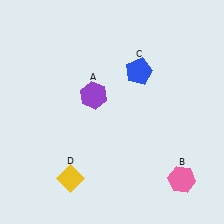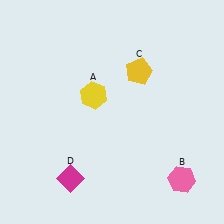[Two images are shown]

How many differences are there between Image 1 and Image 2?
There are 3 differences between the two images.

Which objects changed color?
A changed from purple to yellow. C changed from blue to yellow. D changed from yellow to magenta.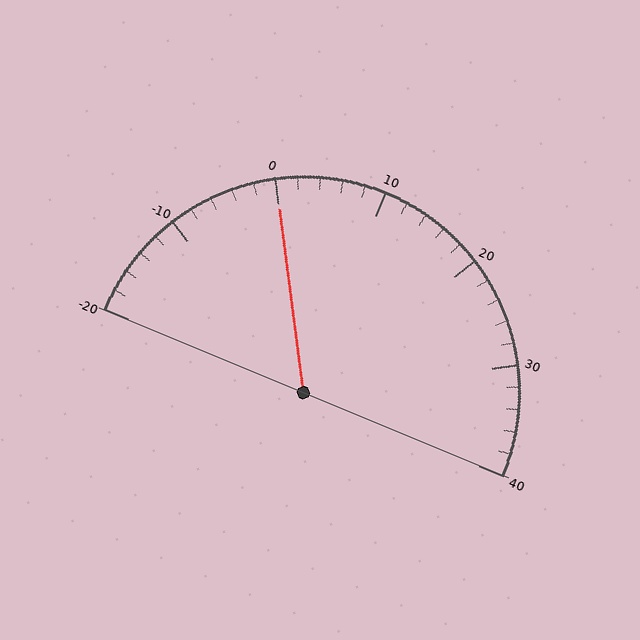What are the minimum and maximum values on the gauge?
The gauge ranges from -20 to 40.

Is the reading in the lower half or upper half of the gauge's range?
The reading is in the lower half of the range (-20 to 40).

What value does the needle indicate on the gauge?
The needle indicates approximately 0.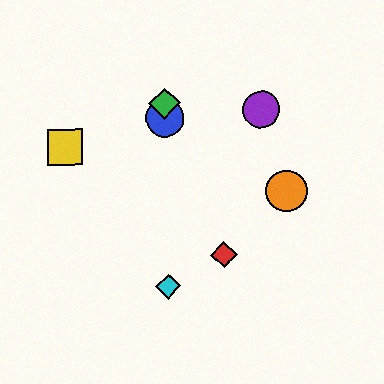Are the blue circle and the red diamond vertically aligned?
No, the blue circle is at x≈165 and the red diamond is at x≈224.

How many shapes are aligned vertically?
3 shapes (the blue circle, the green diamond, the cyan diamond) are aligned vertically.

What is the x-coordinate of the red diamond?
The red diamond is at x≈224.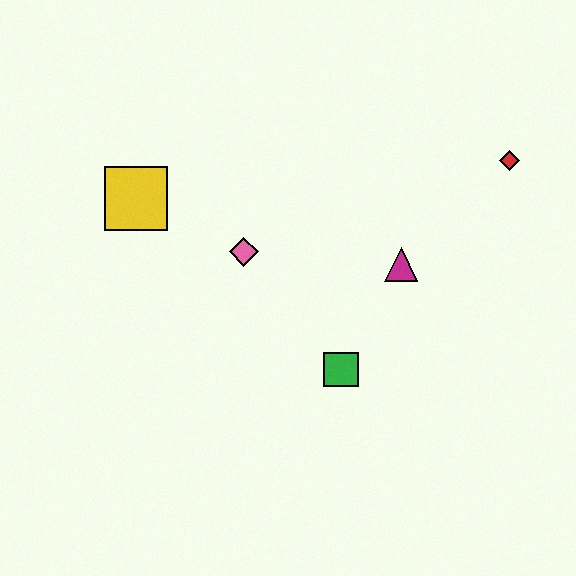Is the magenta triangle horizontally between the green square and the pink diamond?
No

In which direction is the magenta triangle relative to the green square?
The magenta triangle is above the green square.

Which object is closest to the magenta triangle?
The green square is closest to the magenta triangle.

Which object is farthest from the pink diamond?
The red diamond is farthest from the pink diamond.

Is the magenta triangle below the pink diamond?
Yes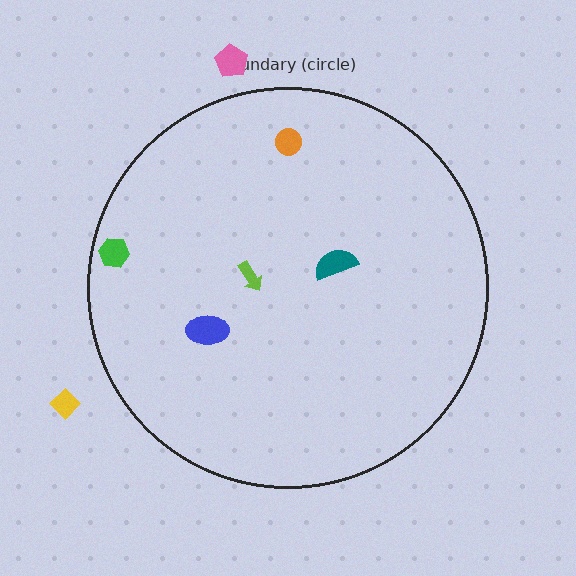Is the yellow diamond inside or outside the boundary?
Outside.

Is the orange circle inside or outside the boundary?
Inside.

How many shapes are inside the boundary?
5 inside, 2 outside.